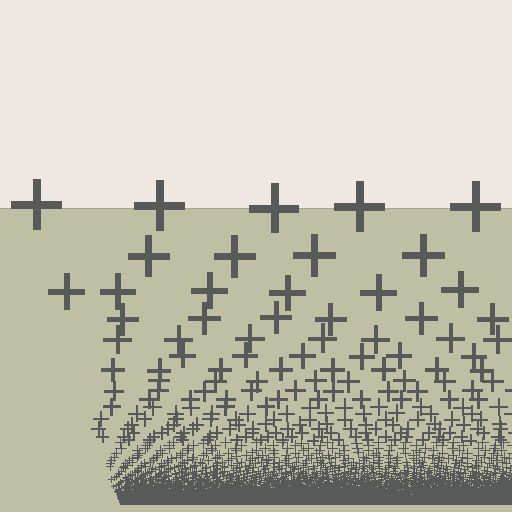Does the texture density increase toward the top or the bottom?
Density increases toward the bottom.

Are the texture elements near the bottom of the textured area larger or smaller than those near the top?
Smaller. The gradient is inverted — elements near the bottom are smaller and denser.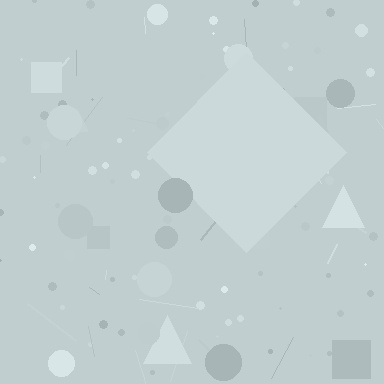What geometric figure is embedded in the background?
A diamond is embedded in the background.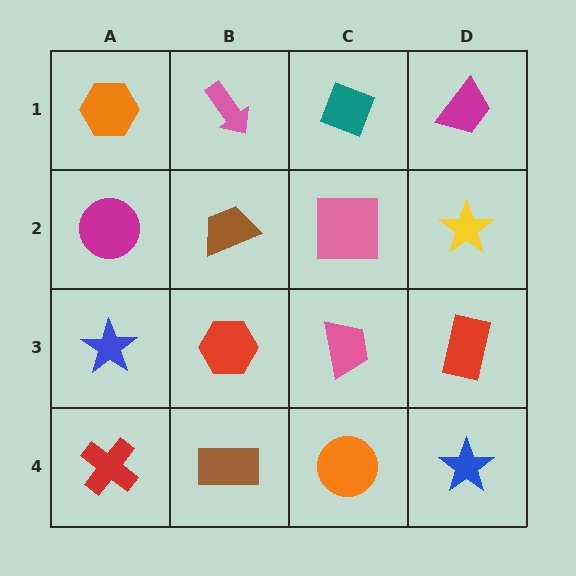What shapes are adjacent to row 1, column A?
A magenta circle (row 2, column A), a pink arrow (row 1, column B).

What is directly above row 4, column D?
A red rectangle.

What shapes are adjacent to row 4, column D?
A red rectangle (row 3, column D), an orange circle (row 4, column C).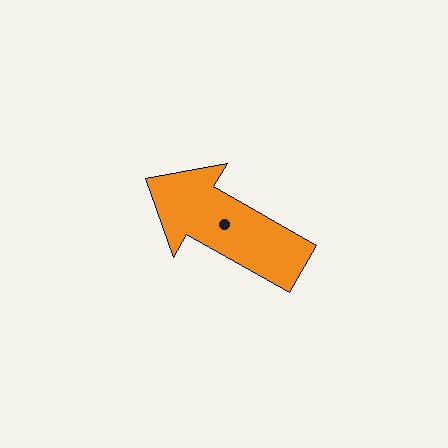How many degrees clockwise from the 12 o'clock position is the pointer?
Approximately 300 degrees.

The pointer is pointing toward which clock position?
Roughly 10 o'clock.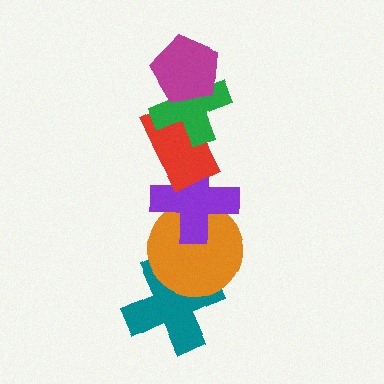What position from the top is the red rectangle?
The red rectangle is 3rd from the top.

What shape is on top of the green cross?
The magenta pentagon is on top of the green cross.